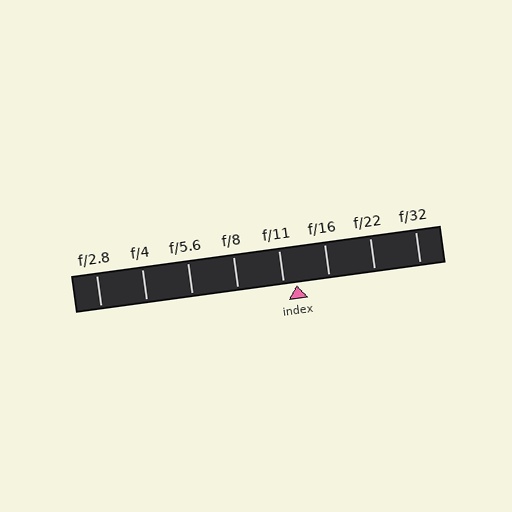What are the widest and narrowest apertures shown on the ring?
The widest aperture shown is f/2.8 and the narrowest is f/32.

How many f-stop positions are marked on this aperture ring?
There are 8 f-stop positions marked.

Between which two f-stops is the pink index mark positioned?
The index mark is between f/11 and f/16.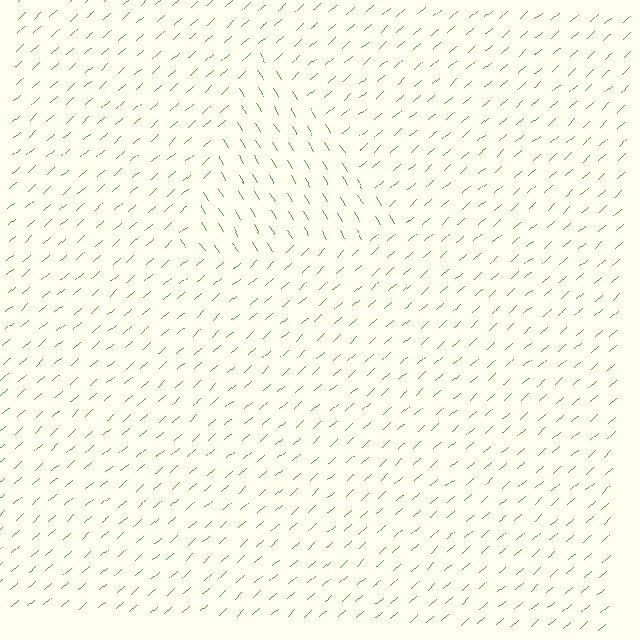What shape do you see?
I see a triangle.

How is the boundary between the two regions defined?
The boundary is defined purely by a change in line orientation (approximately 79 degrees difference). All lines are the same color and thickness.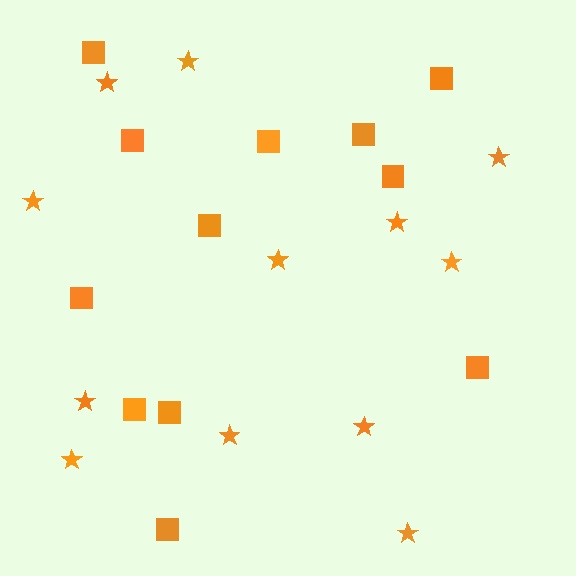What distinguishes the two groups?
There are 2 groups: one group of stars (12) and one group of squares (12).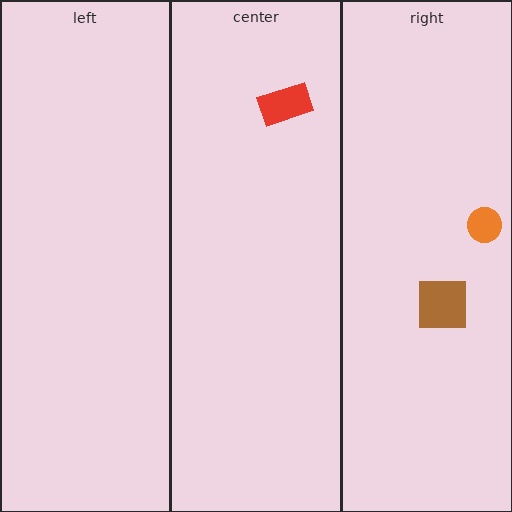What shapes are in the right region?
The brown square, the orange circle.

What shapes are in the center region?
The red rectangle.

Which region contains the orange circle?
The right region.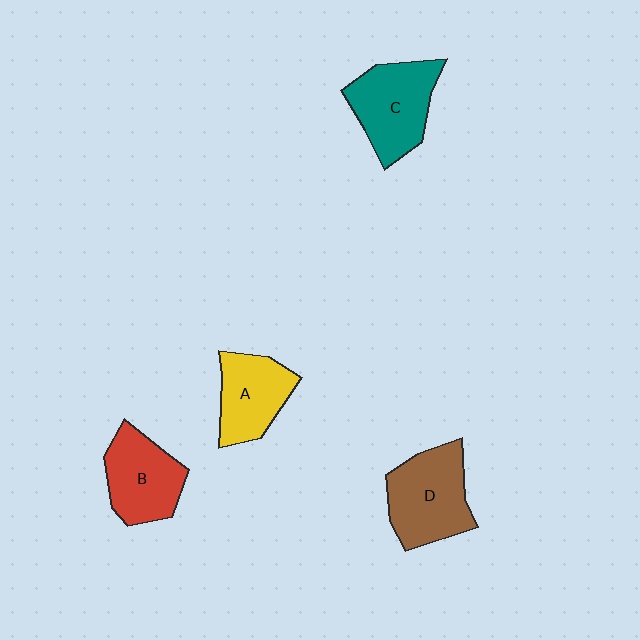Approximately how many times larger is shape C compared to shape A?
Approximately 1.2 times.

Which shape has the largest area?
Shape D (brown).